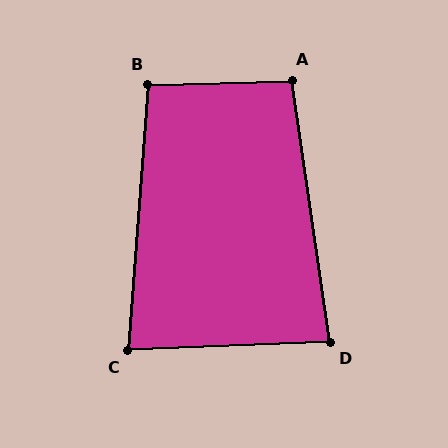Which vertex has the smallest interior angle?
C, at approximately 83 degrees.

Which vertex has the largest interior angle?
A, at approximately 97 degrees.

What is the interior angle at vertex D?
Approximately 84 degrees (acute).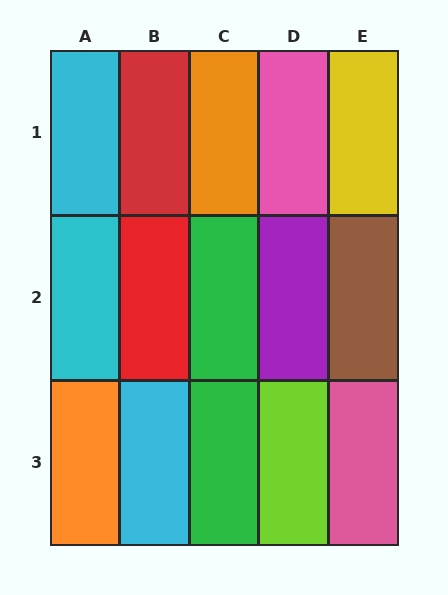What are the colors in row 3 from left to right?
Orange, cyan, green, lime, pink.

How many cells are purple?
1 cell is purple.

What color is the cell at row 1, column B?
Red.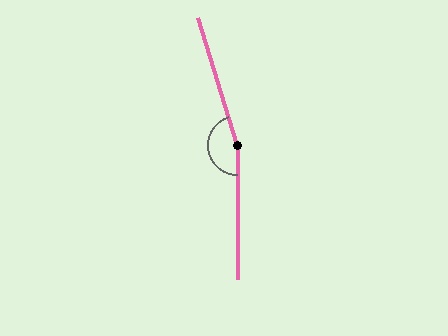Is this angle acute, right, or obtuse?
It is obtuse.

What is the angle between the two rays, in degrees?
Approximately 163 degrees.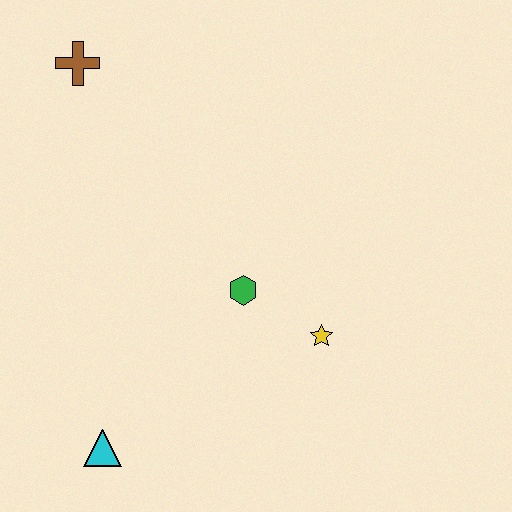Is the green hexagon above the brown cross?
No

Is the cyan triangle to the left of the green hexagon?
Yes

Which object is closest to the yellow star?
The green hexagon is closest to the yellow star.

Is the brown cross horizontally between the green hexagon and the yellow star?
No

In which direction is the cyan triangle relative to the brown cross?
The cyan triangle is below the brown cross.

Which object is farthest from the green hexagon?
The brown cross is farthest from the green hexagon.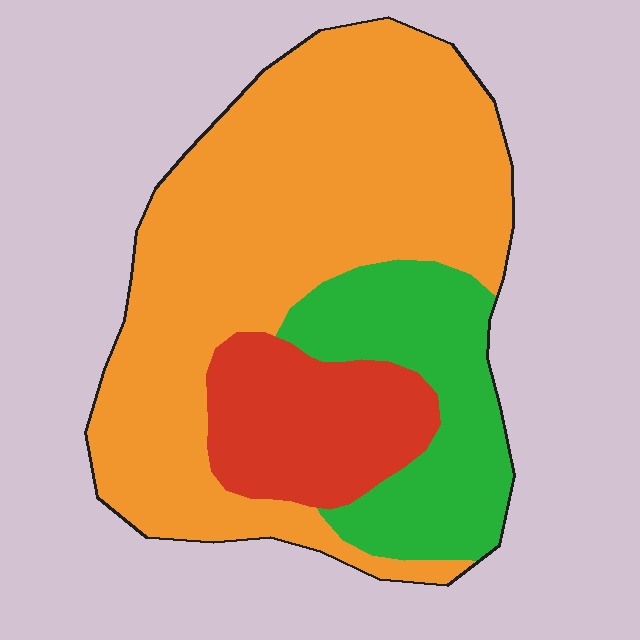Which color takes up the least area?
Red, at roughly 15%.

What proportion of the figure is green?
Green covers 21% of the figure.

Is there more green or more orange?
Orange.